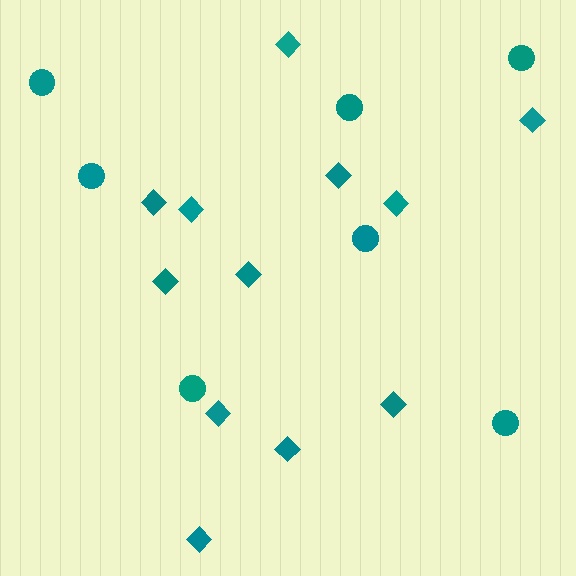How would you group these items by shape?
There are 2 groups: one group of circles (7) and one group of diamonds (12).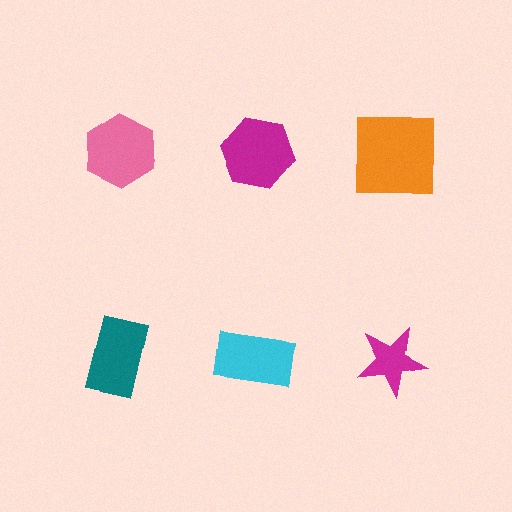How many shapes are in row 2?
3 shapes.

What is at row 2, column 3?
A magenta star.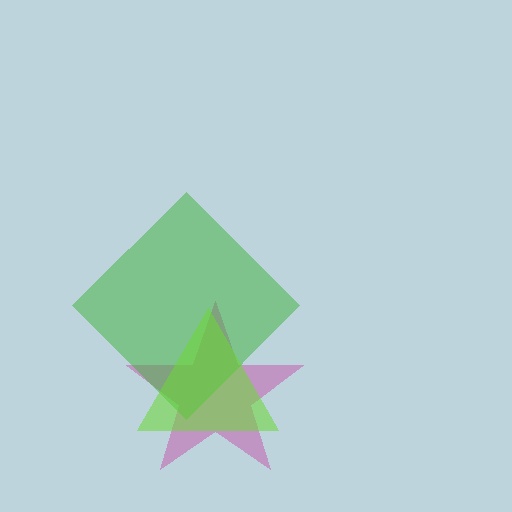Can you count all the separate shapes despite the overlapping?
Yes, there are 3 separate shapes.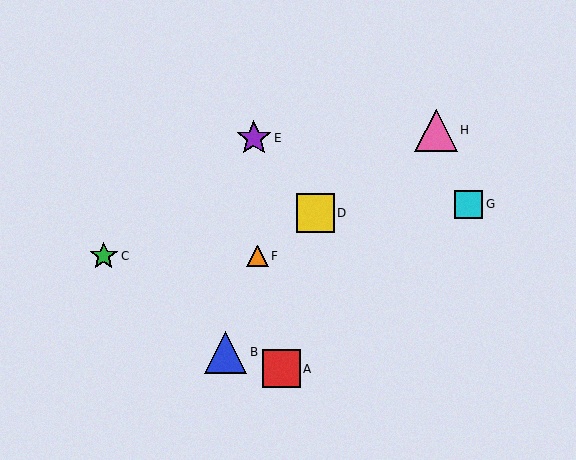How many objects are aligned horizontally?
2 objects (C, F) are aligned horizontally.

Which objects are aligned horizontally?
Objects C, F are aligned horizontally.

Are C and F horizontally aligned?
Yes, both are at y≈256.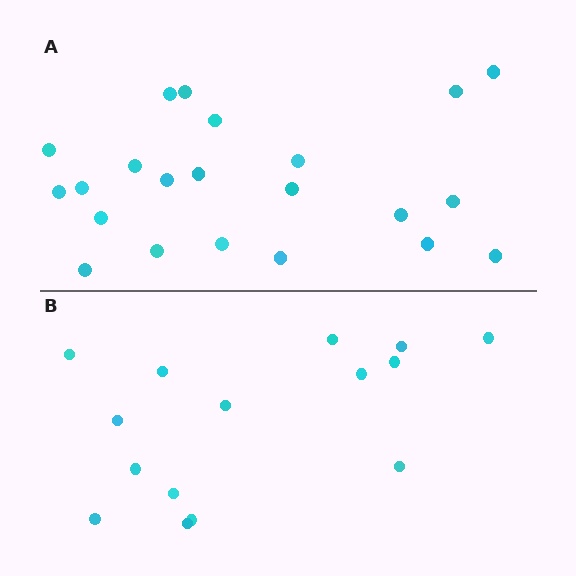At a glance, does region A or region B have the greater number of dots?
Region A (the top region) has more dots.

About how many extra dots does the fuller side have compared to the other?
Region A has roughly 8 or so more dots than region B.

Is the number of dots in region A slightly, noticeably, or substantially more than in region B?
Region A has substantially more. The ratio is roughly 1.5 to 1.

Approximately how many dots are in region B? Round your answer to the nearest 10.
About 20 dots. (The exact count is 15, which rounds to 20.)